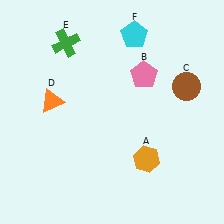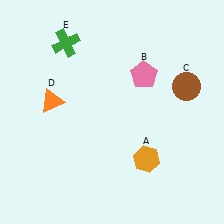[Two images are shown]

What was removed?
The cyan pentagon (F) was removed in Image 2.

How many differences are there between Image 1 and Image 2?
There is 1 difference between the two images.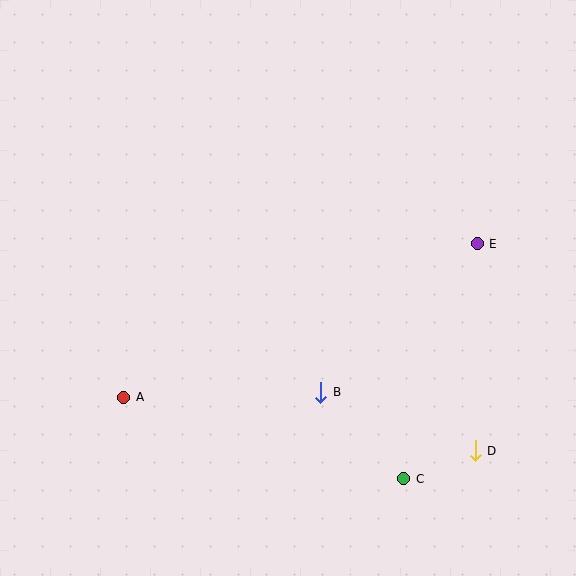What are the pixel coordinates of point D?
Point D is at (475, 451).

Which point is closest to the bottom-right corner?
Point D is closest to the bottom-right corner.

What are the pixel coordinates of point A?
Point A is at (124, 397).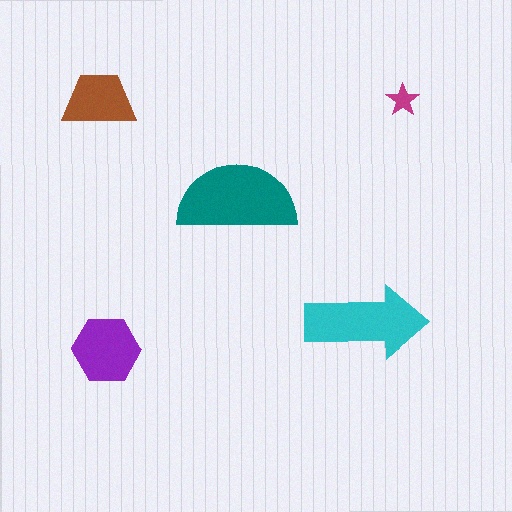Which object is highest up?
The brown trapezoid is topmost.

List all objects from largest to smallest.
The teal semicircle, the cyan arrow, the purple hexagon, the brown trapezoid, the magenta star.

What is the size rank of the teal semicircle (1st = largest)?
1st.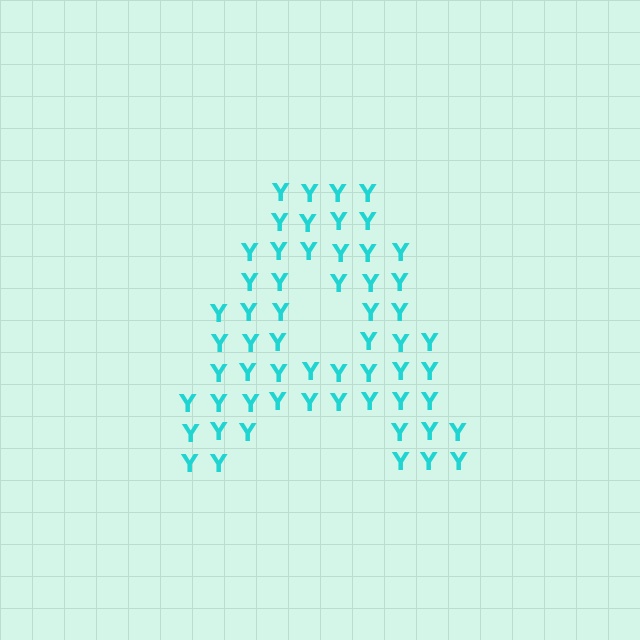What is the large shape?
The large shape is the letter A.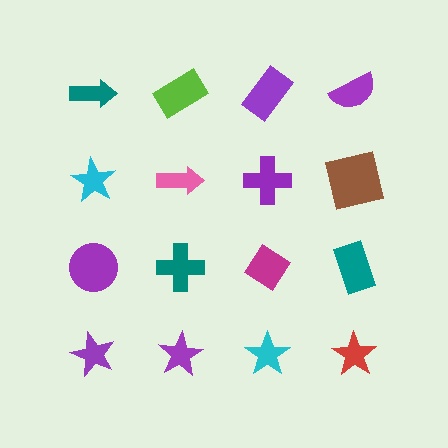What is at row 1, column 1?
A teal arrow.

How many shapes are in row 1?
4 shapes.